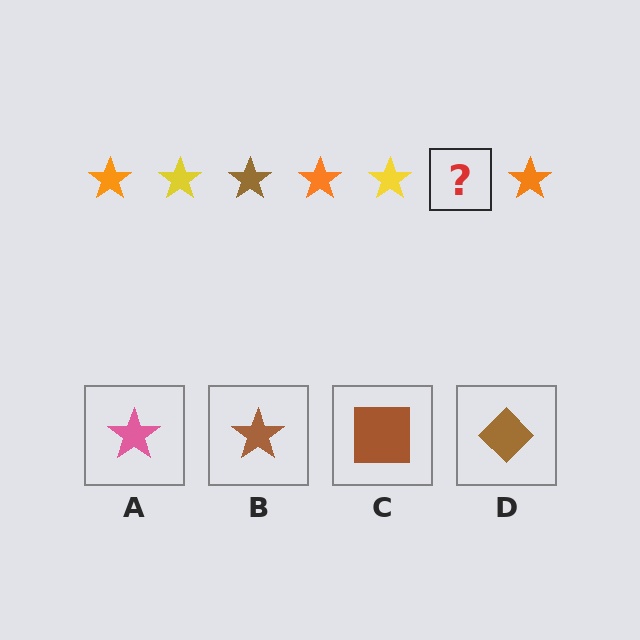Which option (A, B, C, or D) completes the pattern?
B.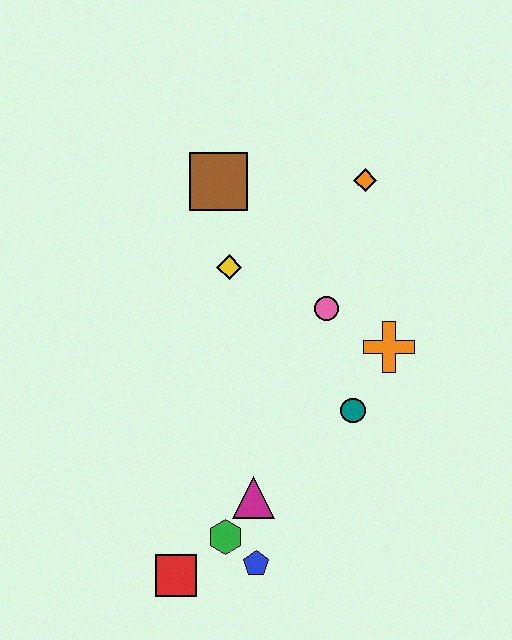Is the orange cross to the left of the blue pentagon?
No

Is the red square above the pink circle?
No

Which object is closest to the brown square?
The yellow diamond is closest to the brown square.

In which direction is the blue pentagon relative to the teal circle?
The blue pentagon is below the teal circle.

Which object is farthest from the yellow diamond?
The red square is farthest from the yellow diamond.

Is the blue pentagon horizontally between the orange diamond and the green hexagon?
Yes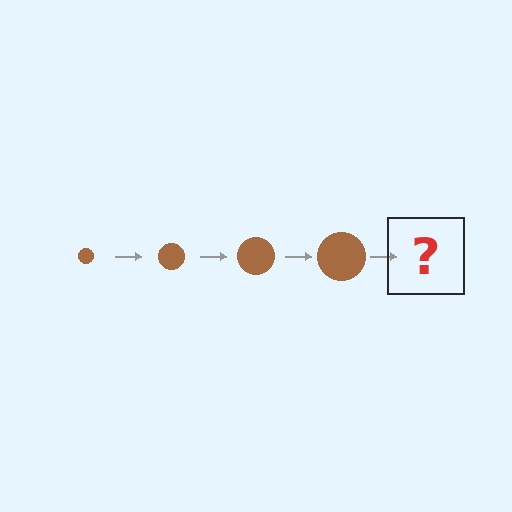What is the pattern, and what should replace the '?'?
The pattern is that the circle gets progressively larger each step. The '?' should be a brown circle, larger than the previous one.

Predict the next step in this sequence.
The next step is a brown circle, larger than the previous one.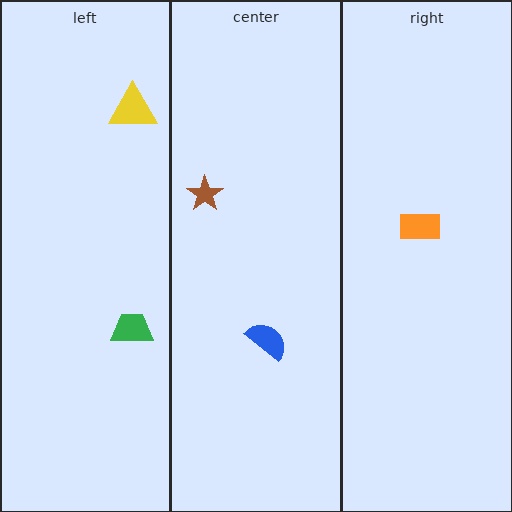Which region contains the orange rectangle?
The right region.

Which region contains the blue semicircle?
The center region.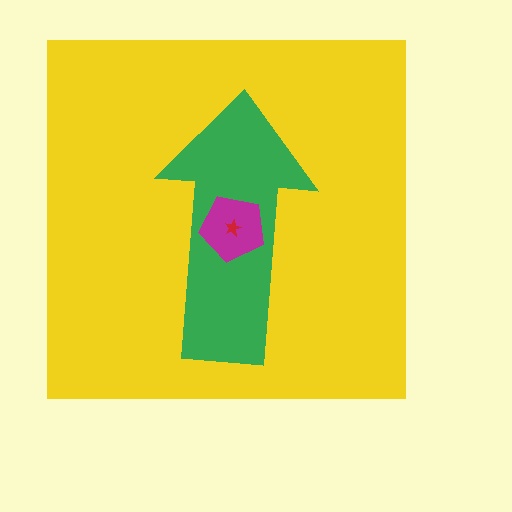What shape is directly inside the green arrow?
The magenta pentagon.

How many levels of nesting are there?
4.